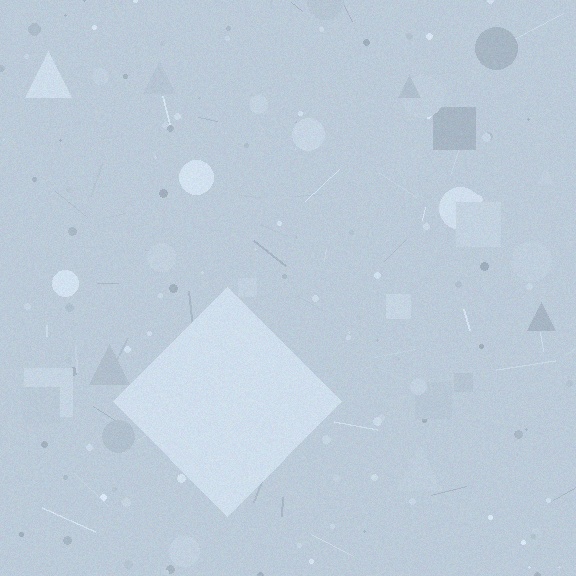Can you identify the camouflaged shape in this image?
The camouflaged shape is a diamond.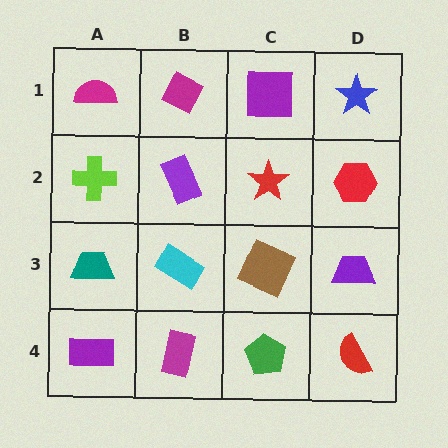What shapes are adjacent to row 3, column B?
A purple rectangle (row 2, column B), a magenta rectangle (row 4, column B), a teal trapezoid (row 3, column A), a brown square (row 3, column C).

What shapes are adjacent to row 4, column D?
A purple trapezoid (row 3, column D), a green pentagon (row 4, column C).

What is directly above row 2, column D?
A blue star.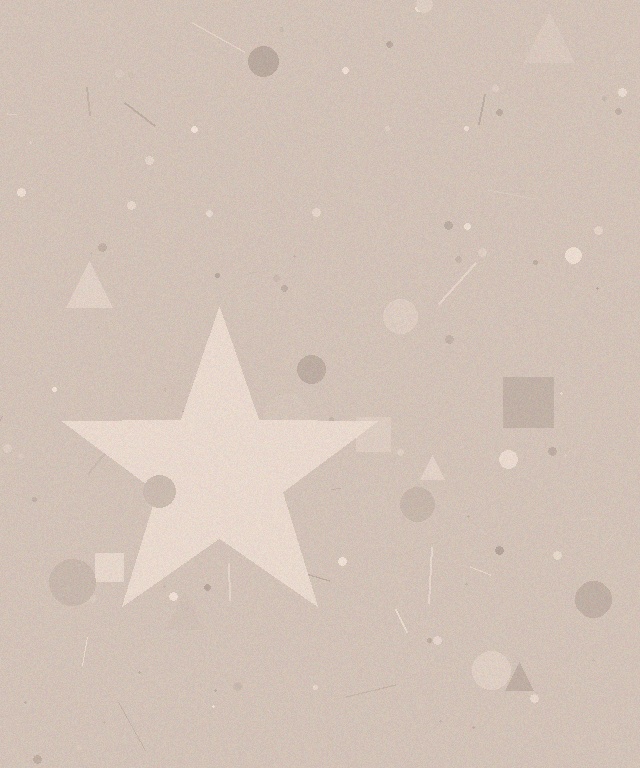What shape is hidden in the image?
A star is hidden in the image.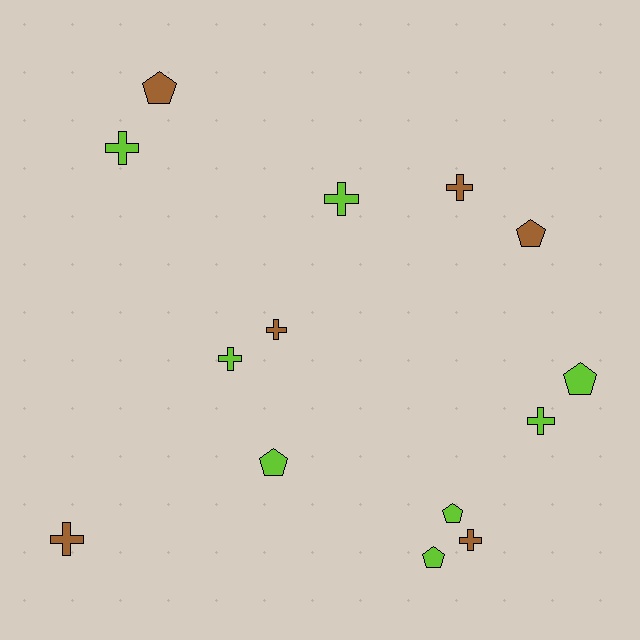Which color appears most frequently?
Lime, with 8 objects.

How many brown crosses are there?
There are 4 brown crosses.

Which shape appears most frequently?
Cross, with 8 objects.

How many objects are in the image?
There are 14 objects.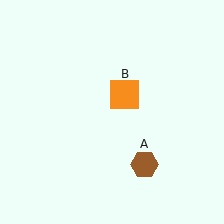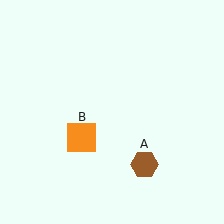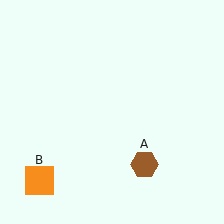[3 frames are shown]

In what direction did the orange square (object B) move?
The orange square (object B) moved down and to the left.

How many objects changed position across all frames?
1 object changed position: orange square (object B).